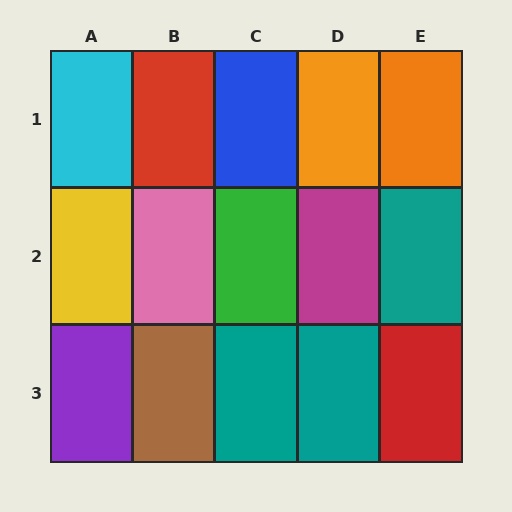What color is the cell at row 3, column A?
Purple.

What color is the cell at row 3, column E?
Red.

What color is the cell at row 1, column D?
Orange.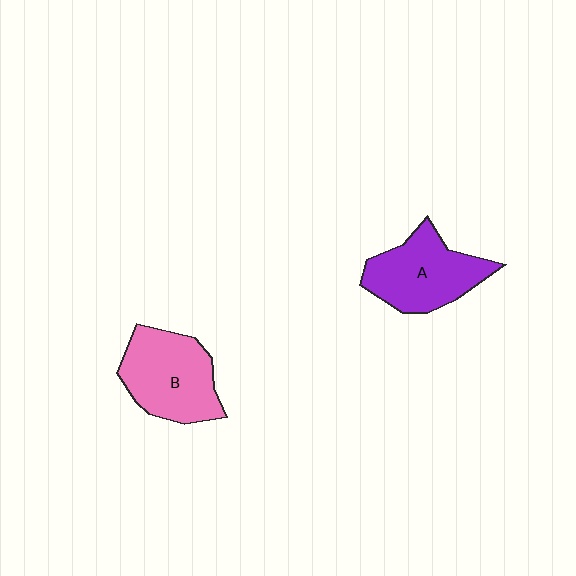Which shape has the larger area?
Shape B (pink).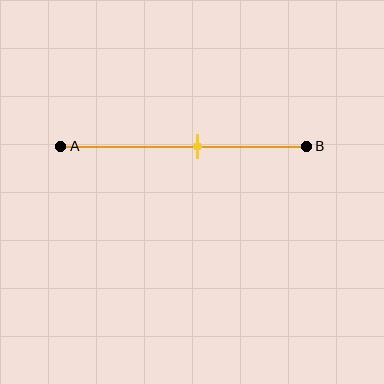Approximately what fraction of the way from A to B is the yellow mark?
The yellow mark is approximately 55% of the way from A to B.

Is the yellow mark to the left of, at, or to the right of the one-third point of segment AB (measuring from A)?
The yellow mark is to the right of the one-third point of segment AB.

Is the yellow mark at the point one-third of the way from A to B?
No, the mark is at about 55% from A, not at the 33% one-third point.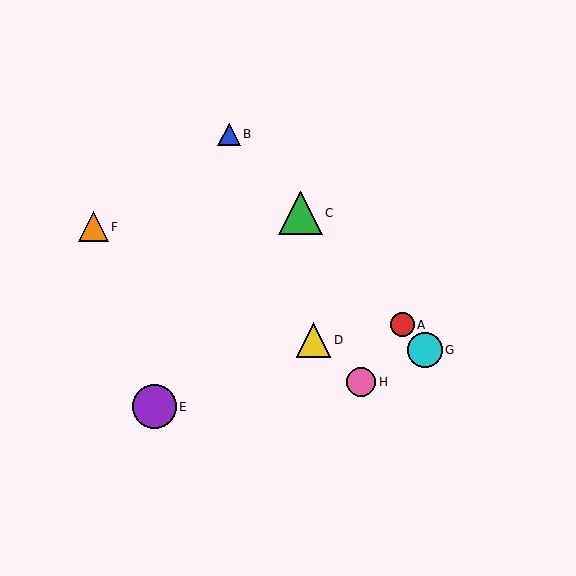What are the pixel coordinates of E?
Object E is at (154, 407).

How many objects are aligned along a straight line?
4 objects (A, B, C, G) are aligned along a straight line.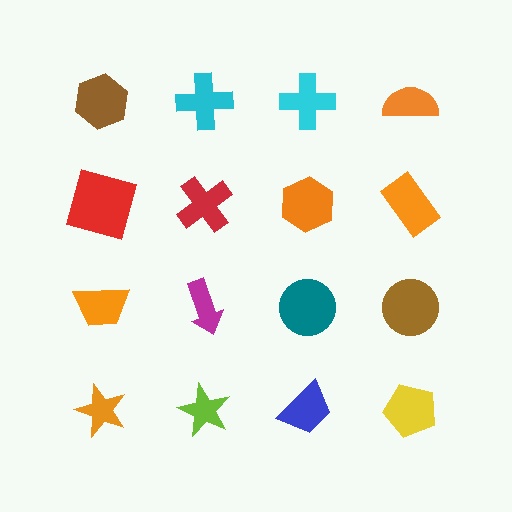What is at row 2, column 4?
An orange rectangle.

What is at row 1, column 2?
A cyan cross.